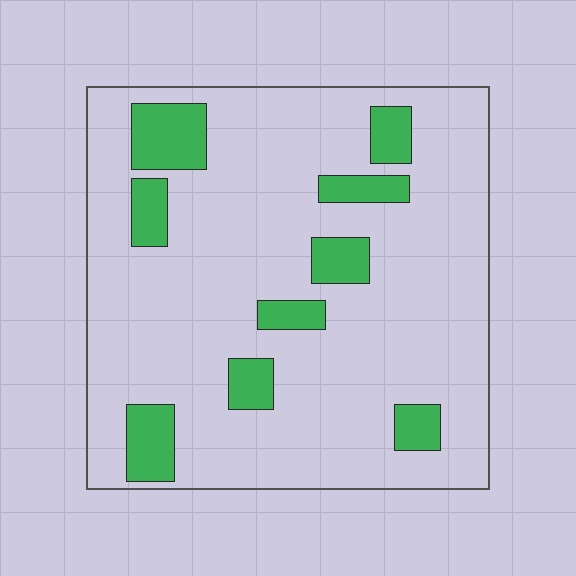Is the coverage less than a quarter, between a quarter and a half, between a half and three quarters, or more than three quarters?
Less than a quarter.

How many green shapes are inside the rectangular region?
9.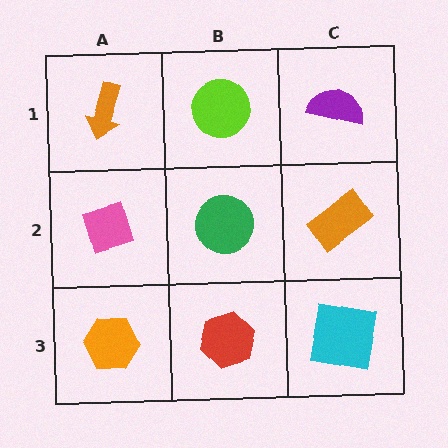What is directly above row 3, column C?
An orange rectangle.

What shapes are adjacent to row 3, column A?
A pink diamond (row 2, column A), a red hexagon (row 3, column B).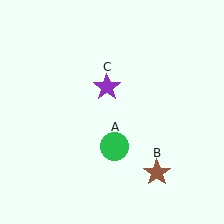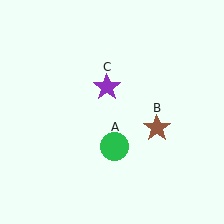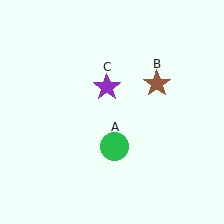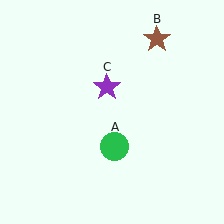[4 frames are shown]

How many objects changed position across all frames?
1 object changed position: brown star (object B).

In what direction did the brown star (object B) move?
The brown star (object B) moved up.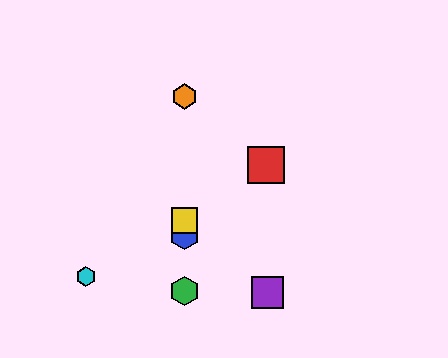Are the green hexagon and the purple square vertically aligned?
No, the green hexagon is at x≈185 and the purple square is at x≈267.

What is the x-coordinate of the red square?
The red square is at x≈266.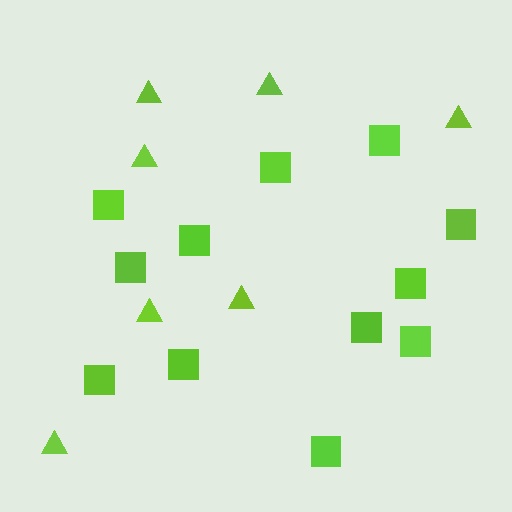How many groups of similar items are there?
There are 2 groups: one group of triangles (7) and one group of squares (12).